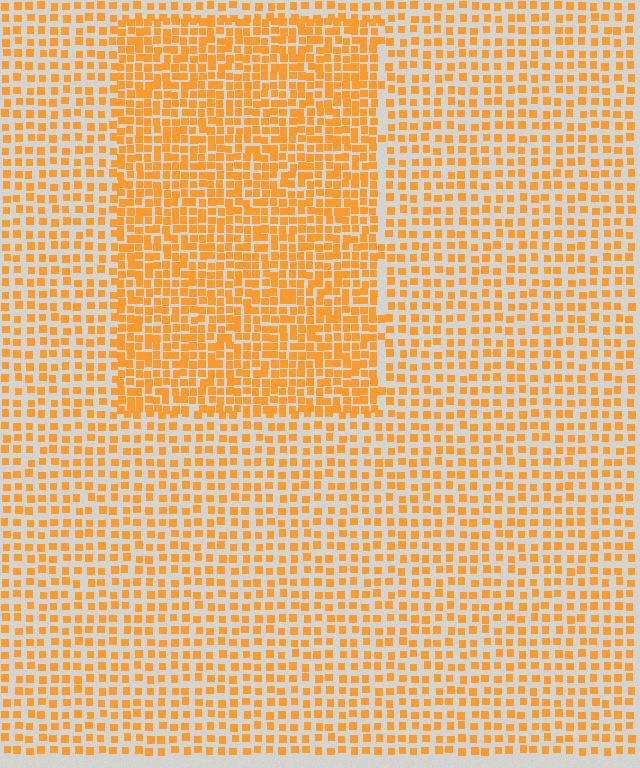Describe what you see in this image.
The image contains small orange elements arranged at two different densities. A rectangle-shaped region is visible where the elements are more densely packed than the surrounding area.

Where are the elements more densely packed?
The elements are more densely packed inside the rectangle boundary.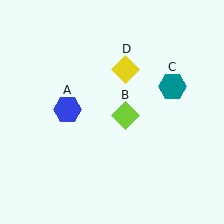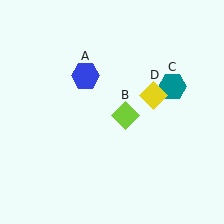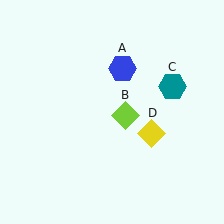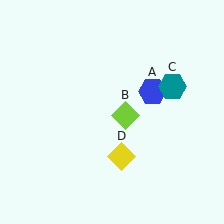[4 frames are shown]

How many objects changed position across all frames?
2 objects changed position: blue hexagon (object A), yellow diamond (object D).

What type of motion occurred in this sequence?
The blue hexagon (object A), yellow diamond (object D) rotated clockwise around the center of the scene.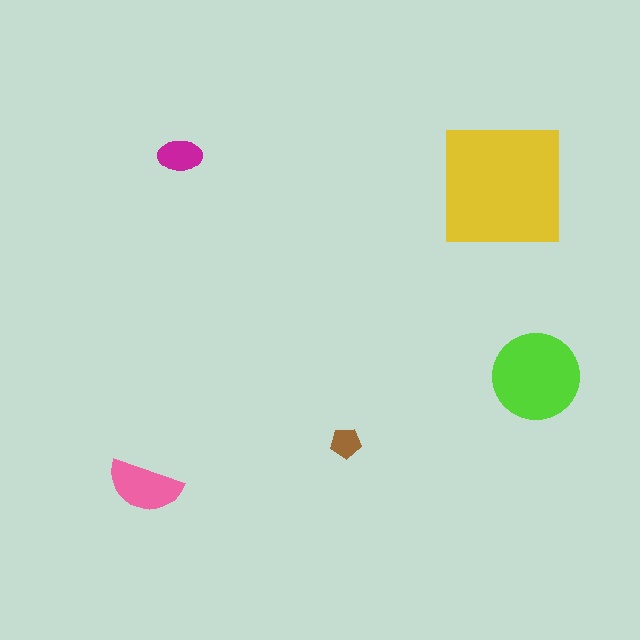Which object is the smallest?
The brown pentagon.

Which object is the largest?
The yellow square.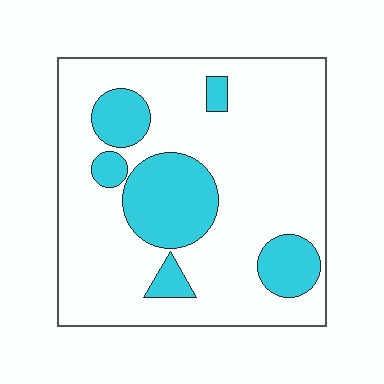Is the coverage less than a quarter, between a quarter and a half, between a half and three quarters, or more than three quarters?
Less than a quarter.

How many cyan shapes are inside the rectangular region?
6.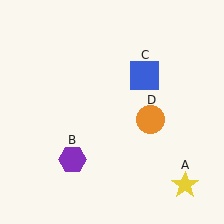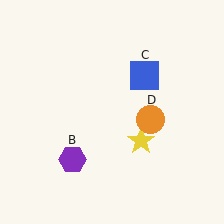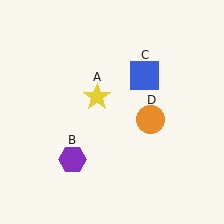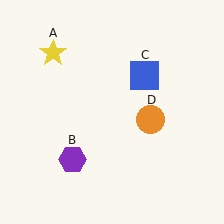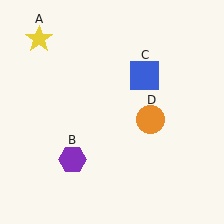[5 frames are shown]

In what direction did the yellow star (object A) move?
The yellow star (object A) moved up and to the left.